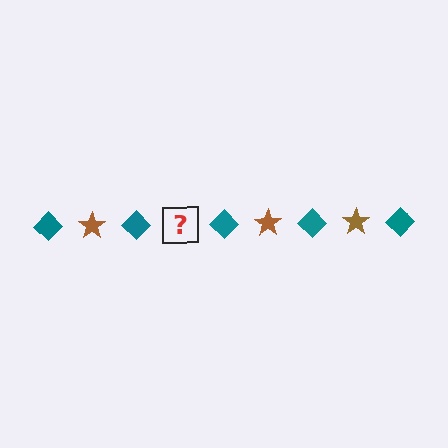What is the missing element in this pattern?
The missing element is a brown star.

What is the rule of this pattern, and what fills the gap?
The rule is that the pattern alternates between teal diamond and brown star. The gap should be filled with a brown star.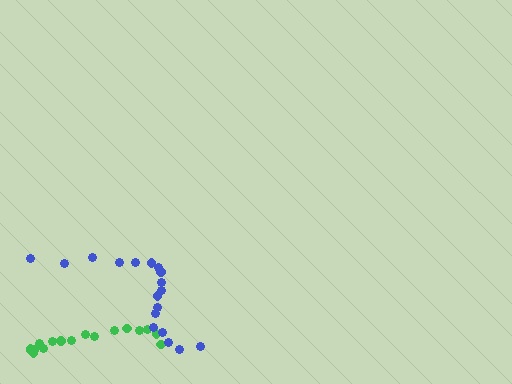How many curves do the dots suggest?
There are 2 distinct paths.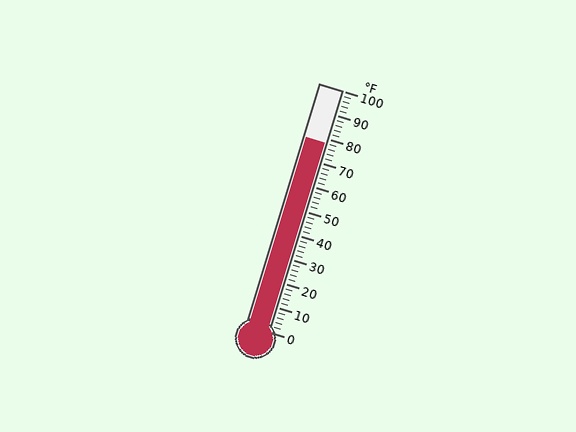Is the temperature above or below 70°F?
The temperature is above 70°F.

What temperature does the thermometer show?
The thermometer shows approximately 78°F.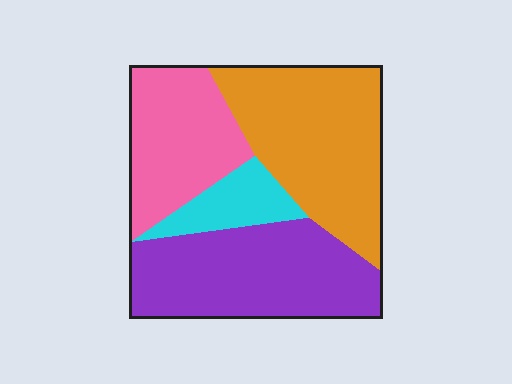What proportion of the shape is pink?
Pink takes up about one quarter (1/4) of the shape.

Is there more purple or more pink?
Purple.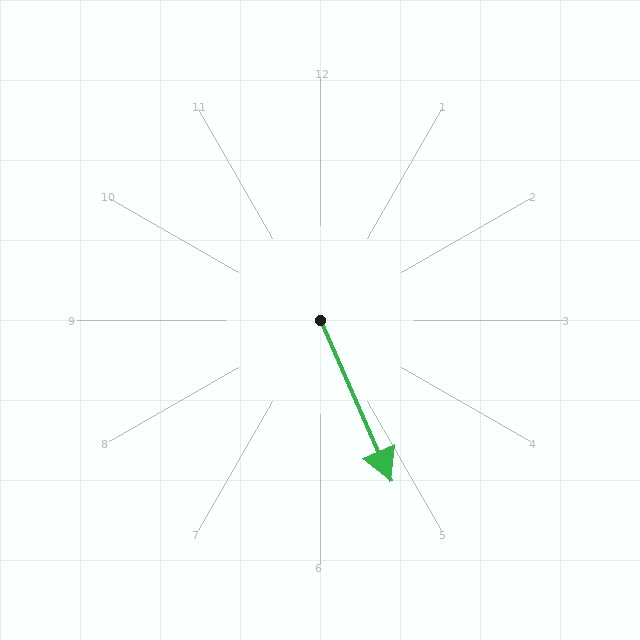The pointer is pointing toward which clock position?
Roughly 5 o'clock.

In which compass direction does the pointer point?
Southeast.